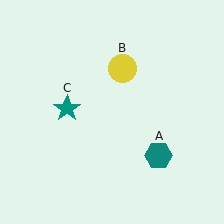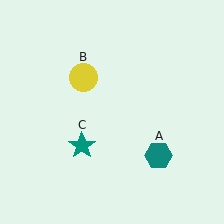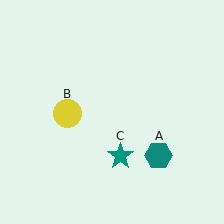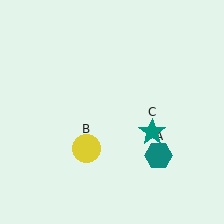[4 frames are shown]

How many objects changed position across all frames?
2 objects changed position: yellow circle (object B), teal star (object C).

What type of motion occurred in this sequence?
The yellow circle (object B), teal star (object C) rotated counterclockwise around the center of the scene.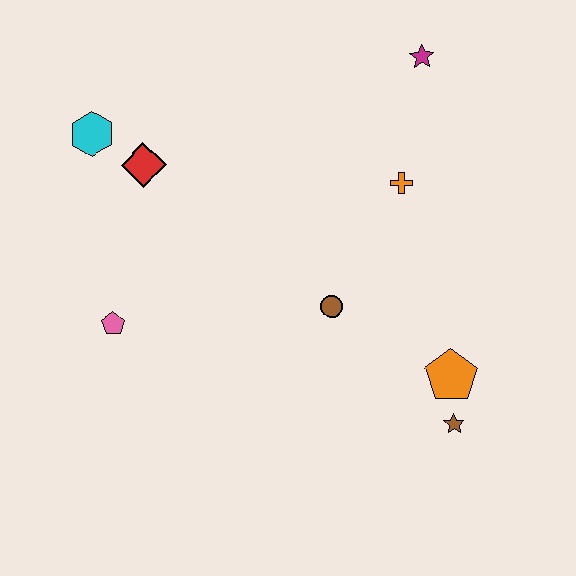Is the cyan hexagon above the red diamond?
Yes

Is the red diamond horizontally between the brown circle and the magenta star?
No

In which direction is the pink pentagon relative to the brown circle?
The pink pentagon is to the left of the brown circle.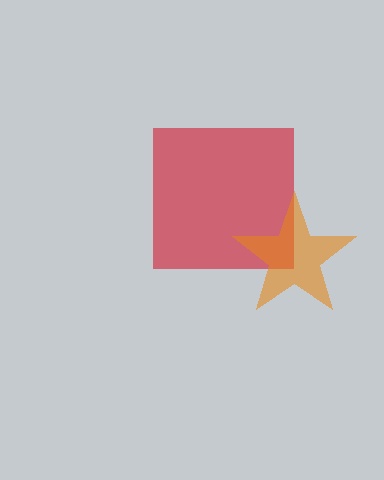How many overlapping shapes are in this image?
There are 2 overlapping shapes in the image.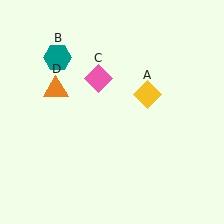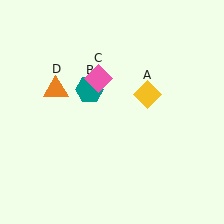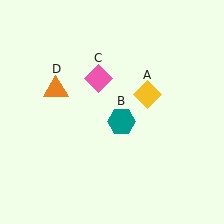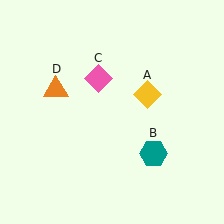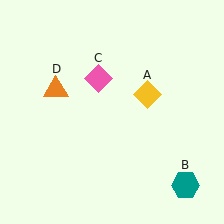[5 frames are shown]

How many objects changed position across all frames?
1 object changed position: teal hexagon (object B).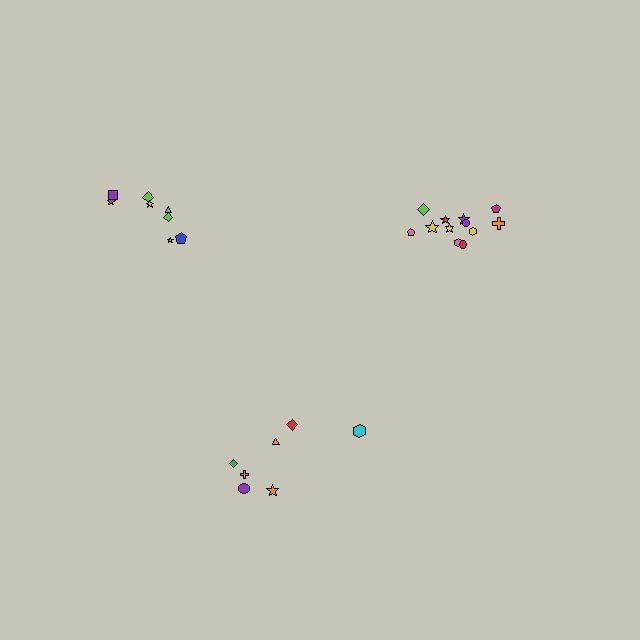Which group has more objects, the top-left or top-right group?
The top-right group.